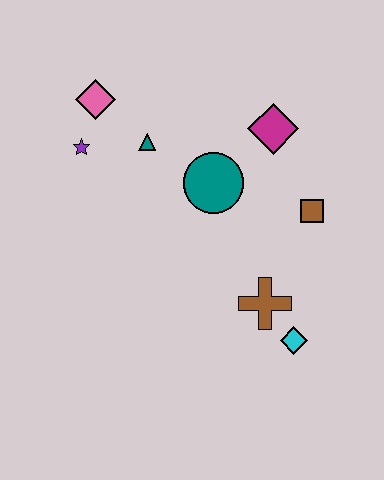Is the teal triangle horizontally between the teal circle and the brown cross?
No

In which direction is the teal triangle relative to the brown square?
The teal triangle is to the left of the brown square.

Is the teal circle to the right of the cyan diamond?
No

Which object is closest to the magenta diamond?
The teal circle is closest to the magenta diamond.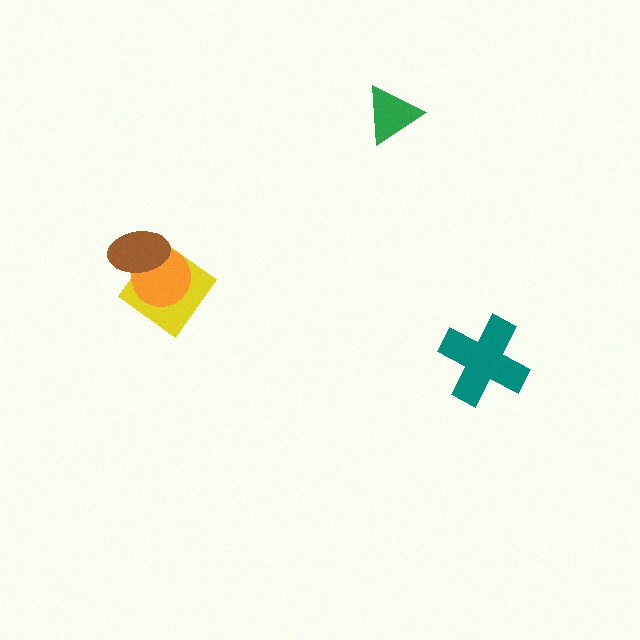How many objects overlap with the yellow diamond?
2 objects overlap with the yellow diamond.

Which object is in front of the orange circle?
The brown ellipse is in front of the orange circle.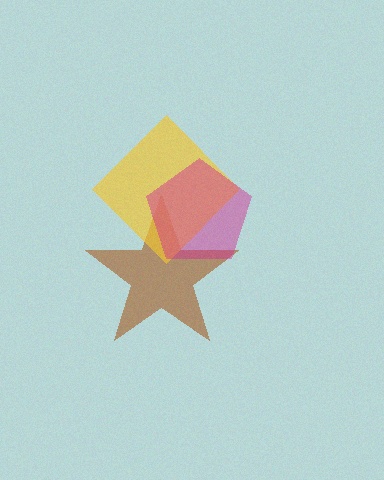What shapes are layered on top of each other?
The layered shapes are: a brown star, a yellow diamond, a magenta pentagon.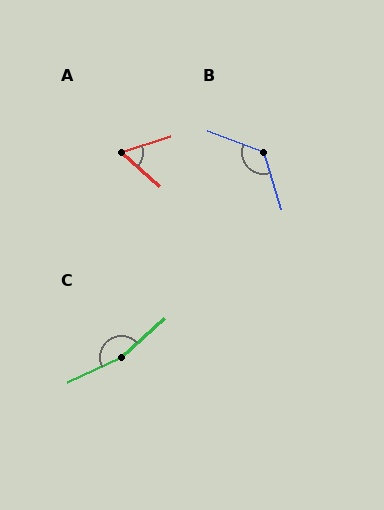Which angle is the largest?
C, at approximately 163 degrees.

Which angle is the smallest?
A, at approximately 59 degrees.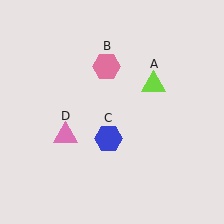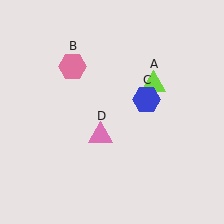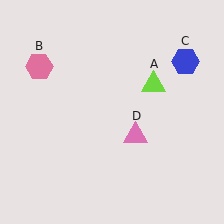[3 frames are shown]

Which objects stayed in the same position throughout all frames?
Lime triangle (object A) remained stationary.